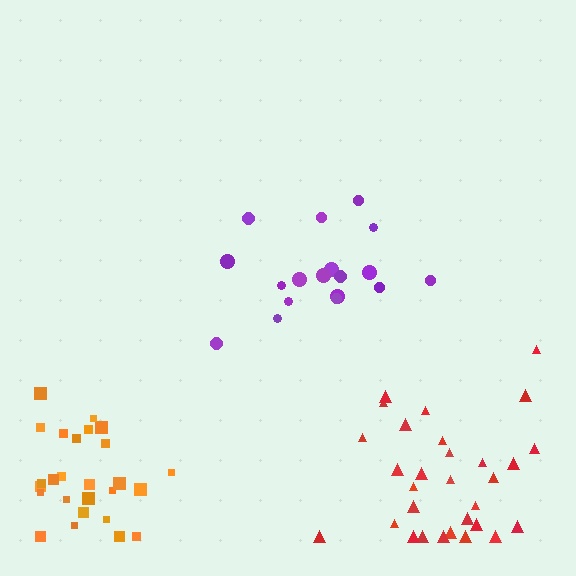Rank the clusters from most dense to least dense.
orange, red, purple.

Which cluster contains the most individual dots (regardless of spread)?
Red (30).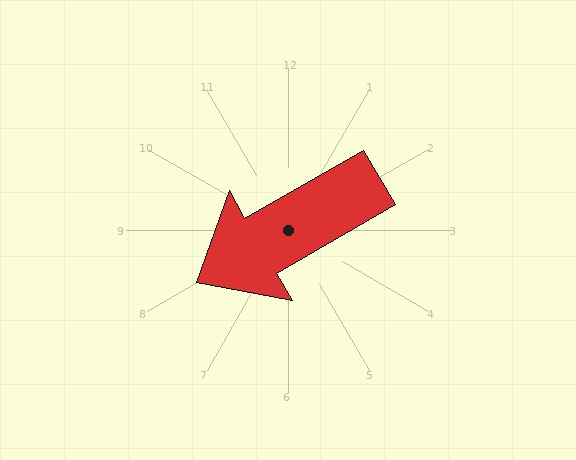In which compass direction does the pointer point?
Southwest.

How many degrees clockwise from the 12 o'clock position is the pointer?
Approximately 240 degrees.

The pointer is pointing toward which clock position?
Roughly 8 o'clock.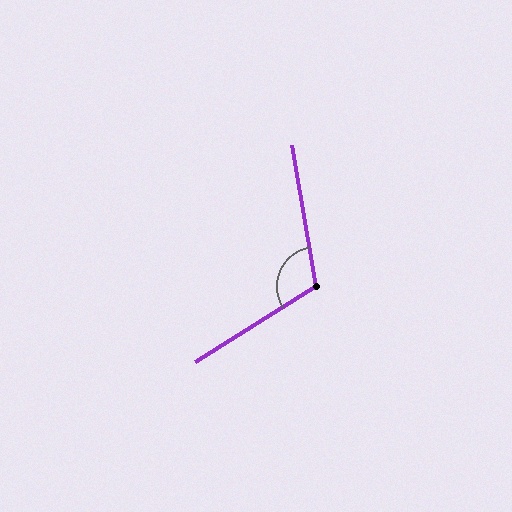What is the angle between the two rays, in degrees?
Approximately 113 degrees.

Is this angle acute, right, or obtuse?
It is obtuse.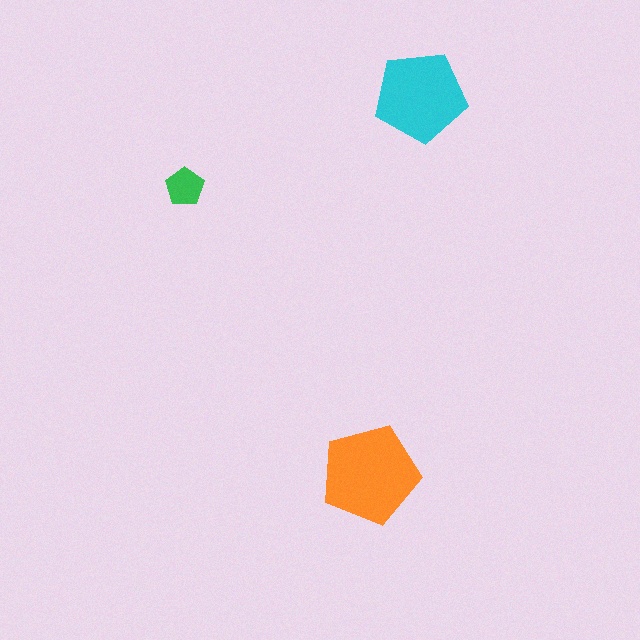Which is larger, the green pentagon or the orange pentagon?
The orange one.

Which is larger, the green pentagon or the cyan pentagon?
The cyan one.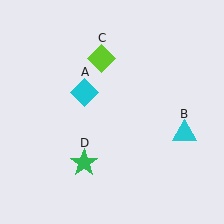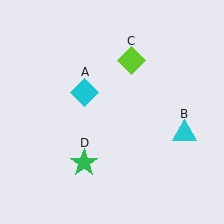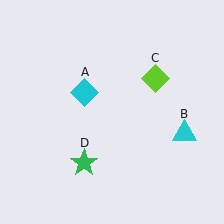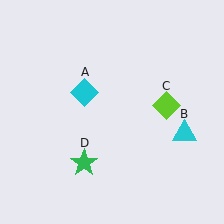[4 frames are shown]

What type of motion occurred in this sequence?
The lime diamond (object C) rotated clockwise around the center of the scene.